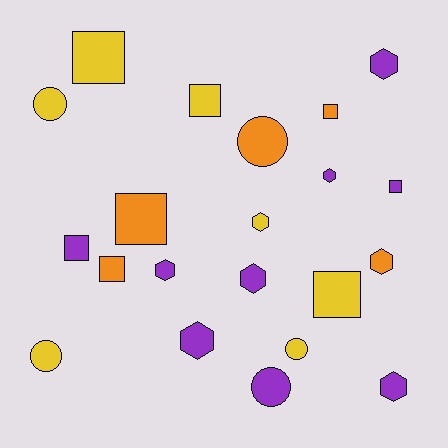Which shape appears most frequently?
Hexagon, with 8 objects.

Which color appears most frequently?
Purple, with 9 objects.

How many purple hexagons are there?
There are 6 purple hexagons.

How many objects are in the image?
There are 21 objects.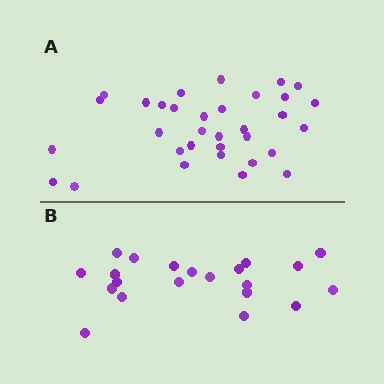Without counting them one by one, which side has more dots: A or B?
Region A (the top region) has more dots.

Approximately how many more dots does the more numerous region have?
Region A has roughly 12 or so more dots than region B.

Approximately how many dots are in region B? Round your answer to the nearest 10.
About 20 dots. (The exact count is 21, which rounds to 20.)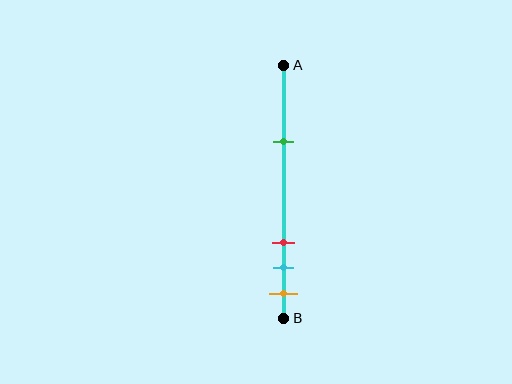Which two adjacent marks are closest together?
The cyan and orange marks are the closest adjacent pair.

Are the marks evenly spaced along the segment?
No, the marks are not evenly spaced.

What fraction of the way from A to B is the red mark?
The red mark is approximately 70% (0.7) of the way from A to B.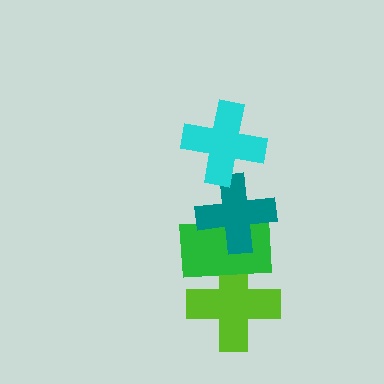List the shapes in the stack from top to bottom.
From top to bottom: the cyan cross, the teal cross, the green rectangle, the lime cross.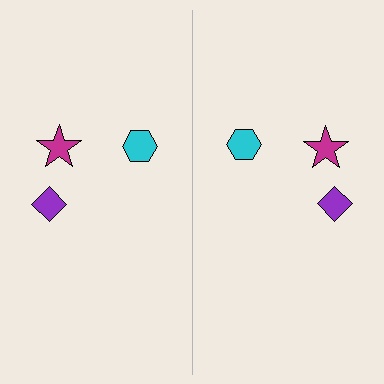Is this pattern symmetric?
Yes, this pattern has bilateral (reflection) symmetry.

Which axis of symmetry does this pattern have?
The pattern has a vertical axis of symmetry running through the center of the image.